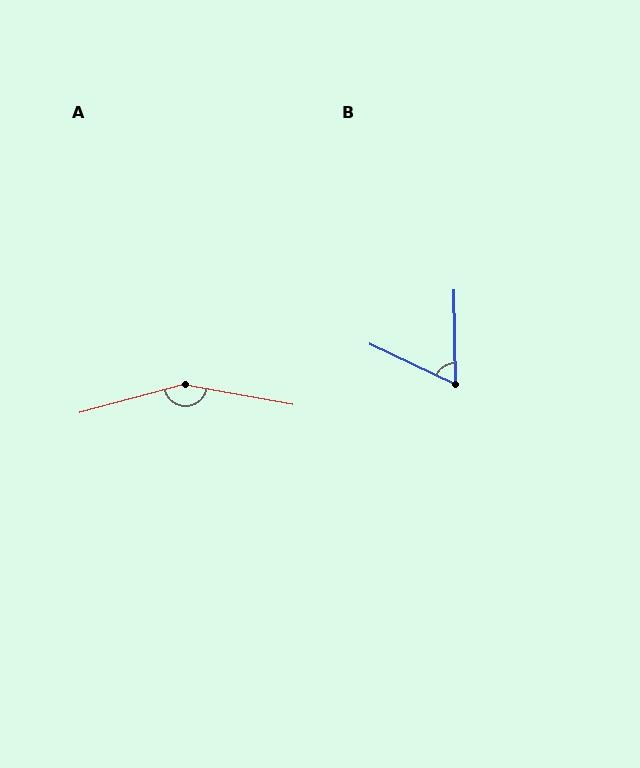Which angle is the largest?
A, at approximately 154 degrees.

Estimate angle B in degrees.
Approximately 64 degrees.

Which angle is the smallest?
B, at approximately 64 degrees.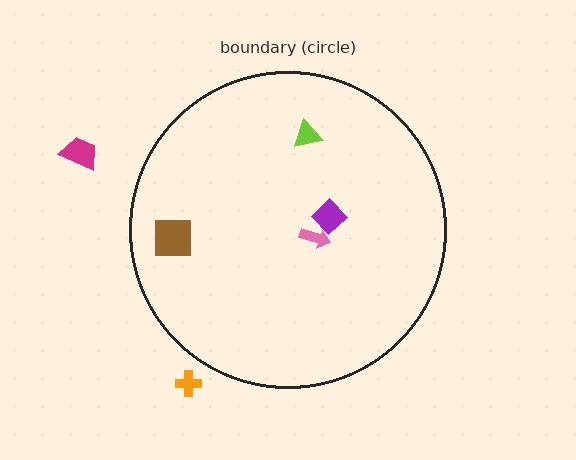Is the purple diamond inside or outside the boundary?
Inside.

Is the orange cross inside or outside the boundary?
Outside.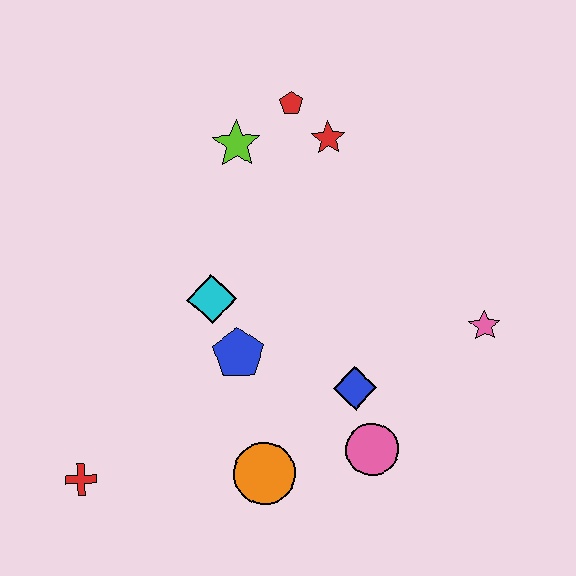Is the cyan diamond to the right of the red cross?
Yes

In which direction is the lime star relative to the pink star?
The lime star is to the left of the pink star.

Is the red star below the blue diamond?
No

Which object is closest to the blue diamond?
The pink circle is closest to the blue diamond.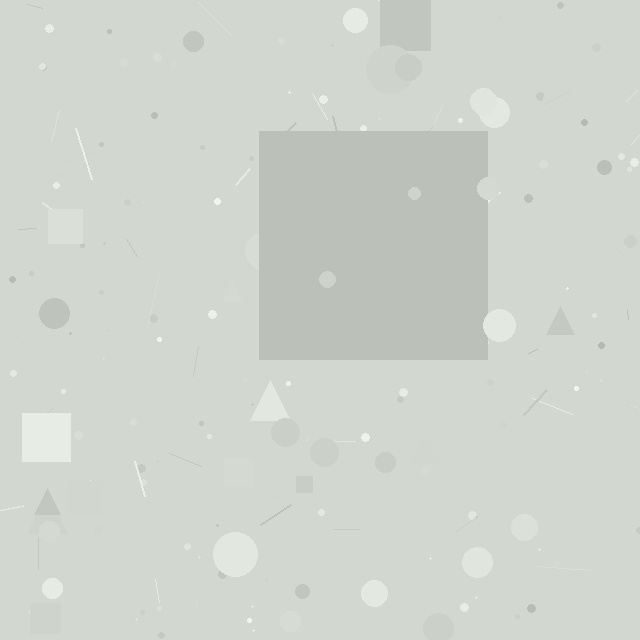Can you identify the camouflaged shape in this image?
The camouflaged shape is a square.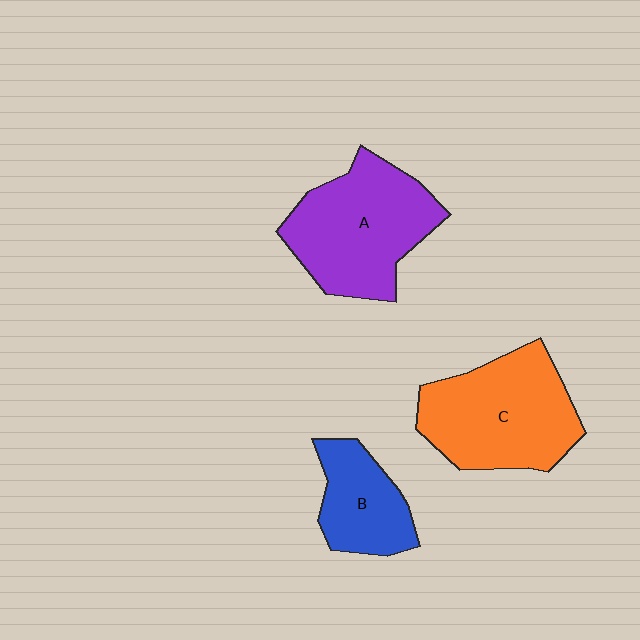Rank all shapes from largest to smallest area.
From largest to smallest: C (orange), A (purple), B (blue).